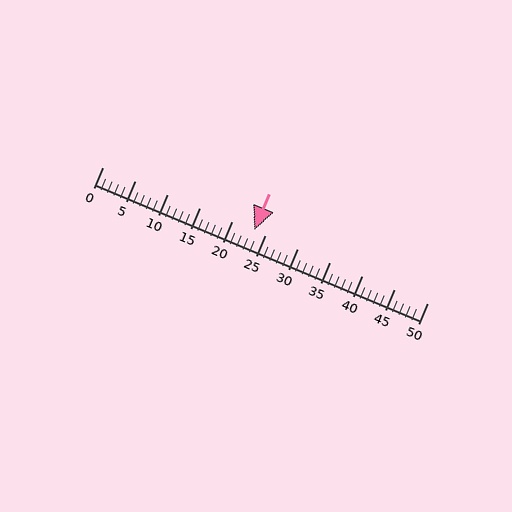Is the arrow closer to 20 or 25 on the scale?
The arrow is closer to 25.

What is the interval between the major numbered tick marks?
The major tick marks are spaced 5 units apart.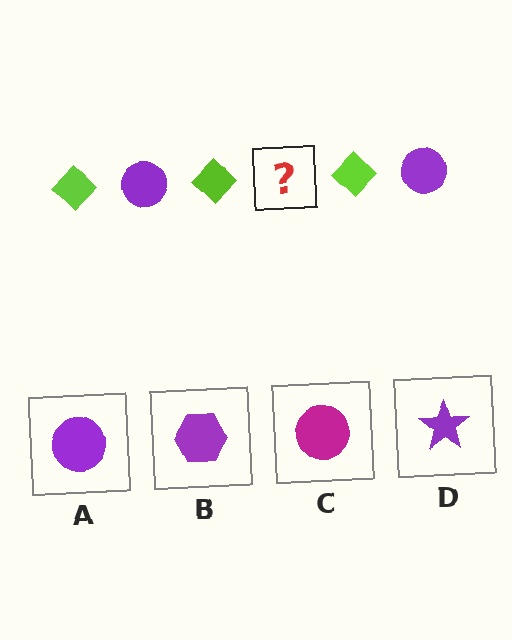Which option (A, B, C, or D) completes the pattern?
A.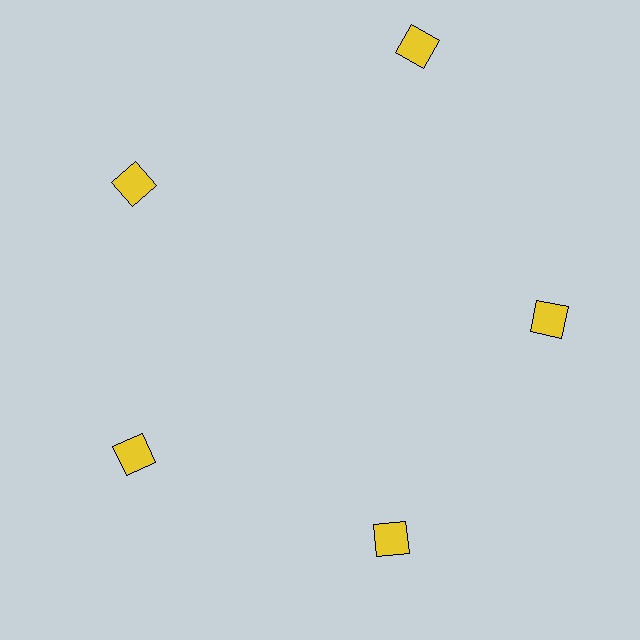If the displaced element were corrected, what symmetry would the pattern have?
It would have 5-fold rotational symmetry — the pattern would map onto itself every 72 degrees.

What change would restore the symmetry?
The symmetry would be restored by moving it inward, back onto the ring so that all 5 squares sit at equal angles and equal distance from the center.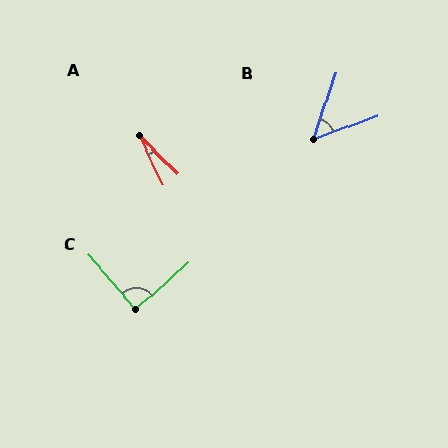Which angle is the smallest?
A, at approximately 19 degrees.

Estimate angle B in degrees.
Approximately 51 degrees.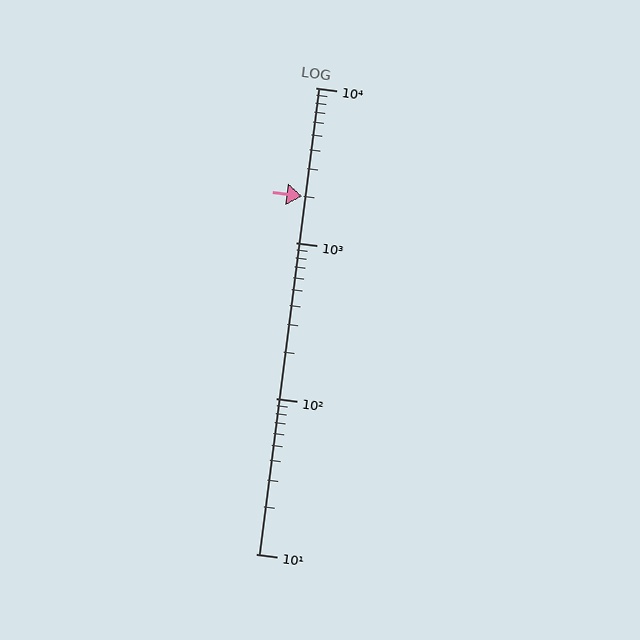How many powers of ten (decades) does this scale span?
The scale spans 3 decades, from 10 to 10000.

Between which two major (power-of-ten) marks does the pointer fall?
The pointer is between 1000 and 10000.